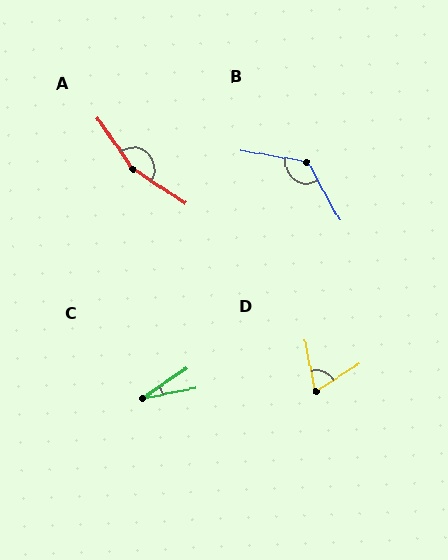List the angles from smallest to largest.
C (23°), D (69°), B (128°), A (158°).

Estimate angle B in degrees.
Approximately 128 degrees.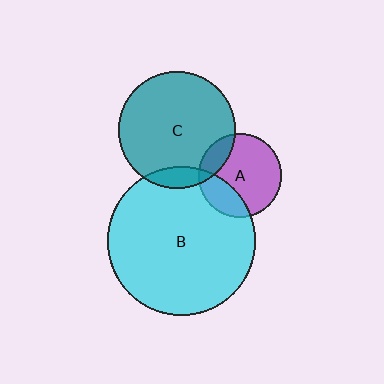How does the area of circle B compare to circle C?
Approximately 1.6 times.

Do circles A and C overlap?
Yes.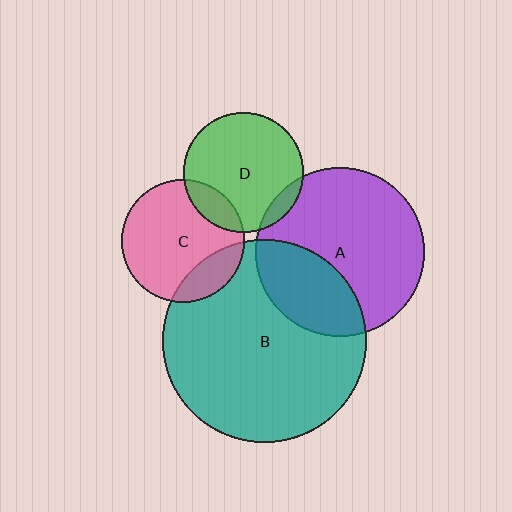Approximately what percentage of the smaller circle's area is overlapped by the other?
Approximately 30%.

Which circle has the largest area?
Circle B (teal).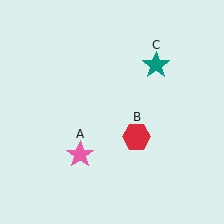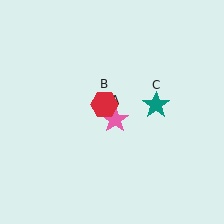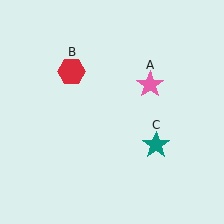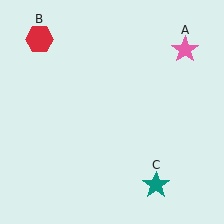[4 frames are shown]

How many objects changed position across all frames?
3 objects changed position: pink star (object A), red hexagon (object B), teal star (object C).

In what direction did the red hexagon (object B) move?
The red hexagon (object B) moved up and to the left.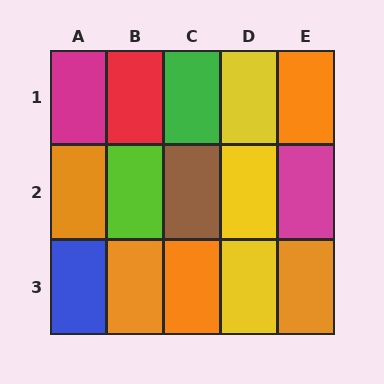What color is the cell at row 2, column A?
Orange.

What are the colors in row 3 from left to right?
Blue, orange, orange, yellow, orange.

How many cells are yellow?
3 cells are yellow.